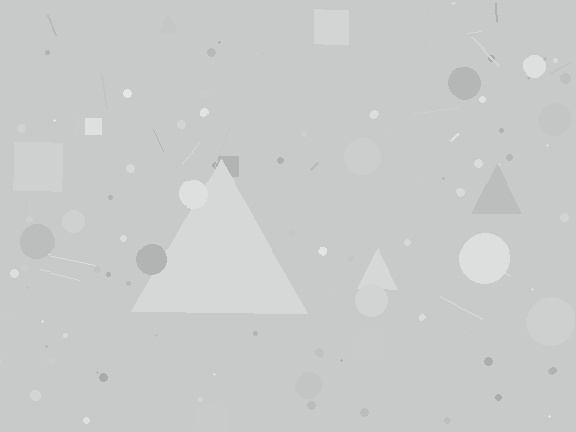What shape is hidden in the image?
A triangle is hidden in the image.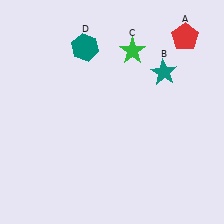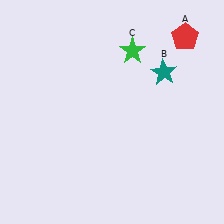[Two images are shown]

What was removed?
The teal hexagon (D) was removed in Image 2.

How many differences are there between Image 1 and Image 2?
There is 1 difference between the two images.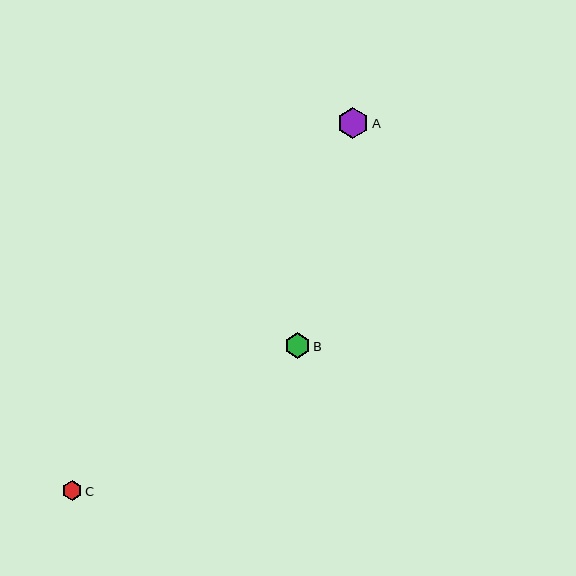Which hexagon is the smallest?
Hexagon C is the smallest with a size of approximately 20 pixels.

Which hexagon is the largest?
Hexagon A is the largest with a size of approximately 31 pixels.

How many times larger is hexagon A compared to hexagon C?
Hexagon A is approximately 1.6 times the size of hexagon C.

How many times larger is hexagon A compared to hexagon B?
Hexagon A is approximately 1.2 times the size of hexagon B.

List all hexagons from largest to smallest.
From largest to smallest: A, B, C.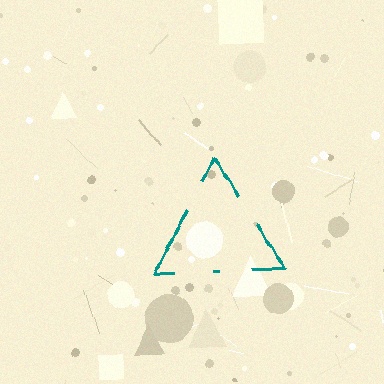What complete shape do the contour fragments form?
The contour fragments form a triangle.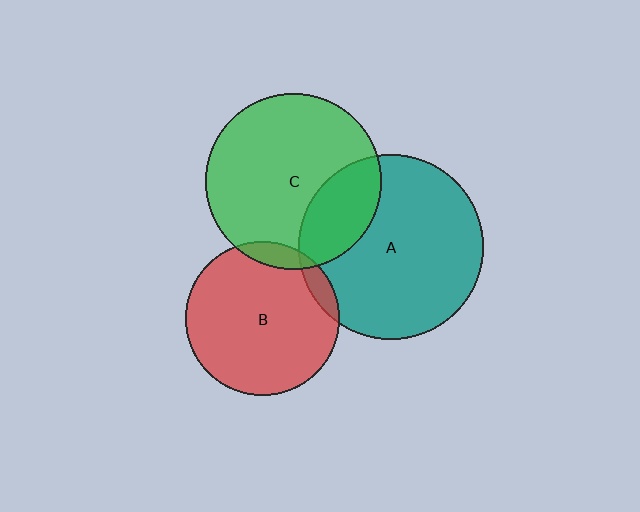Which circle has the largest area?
Circle A (teal).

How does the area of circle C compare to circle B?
Approximately 1.3 times.